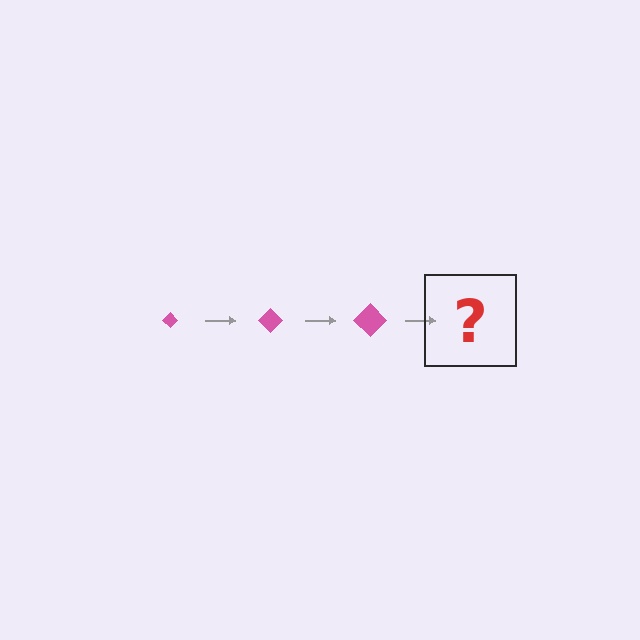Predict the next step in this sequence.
The next step is a pink diamond, larger than the previous one.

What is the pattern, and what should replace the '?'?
The pattern is that the diamond gets progressively larger each step. The '?' should be a pink diamond, larger than the previous one.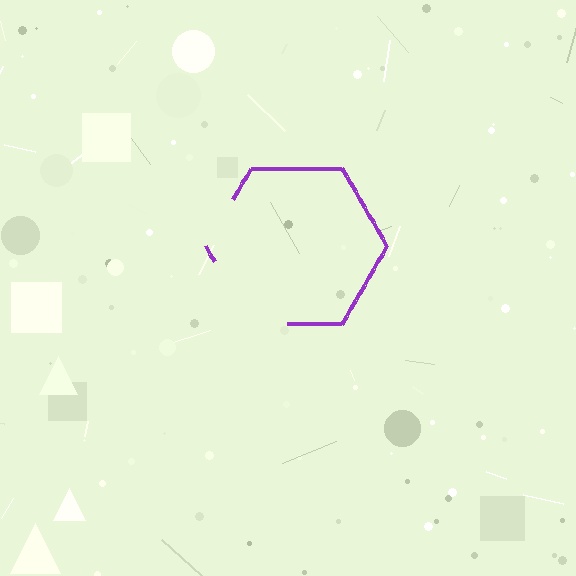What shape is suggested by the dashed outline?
The dashed outline suggests a hexagon.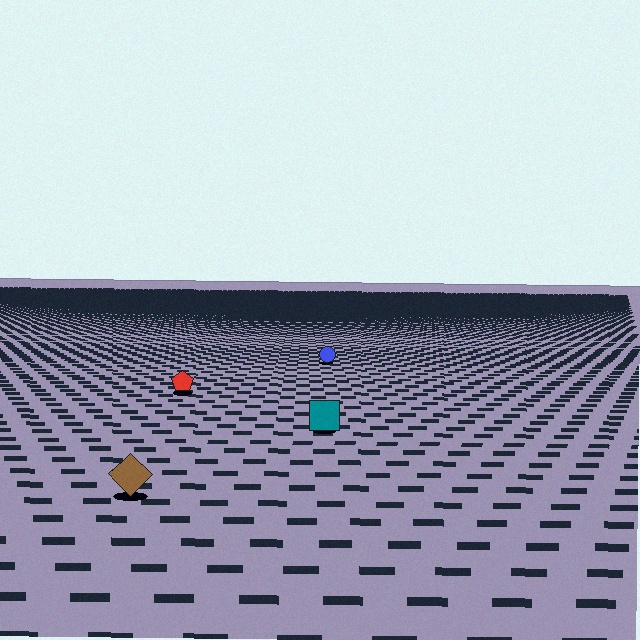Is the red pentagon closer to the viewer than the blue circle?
Yes. The red pentagon is closer — you can tell from the texture gradient: the ground texture is coarser near it.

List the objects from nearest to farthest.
From nearest to farthest: the brown diamond, the teal square, the red pentagon, the blue circle.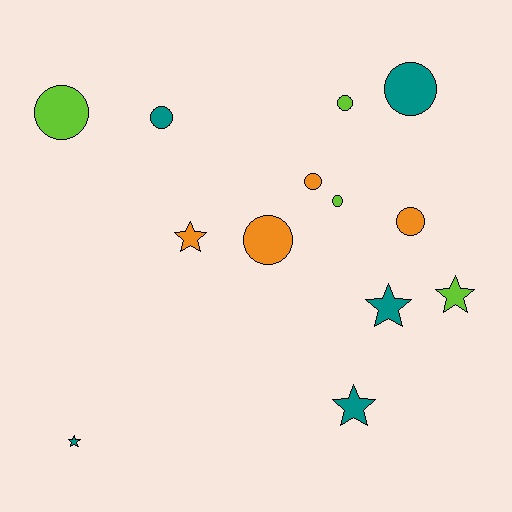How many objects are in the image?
There are 13 objects.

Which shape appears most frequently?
Circle, with 8 objects.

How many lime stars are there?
There is 1 lime star.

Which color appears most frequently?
Teal, with 5 objects.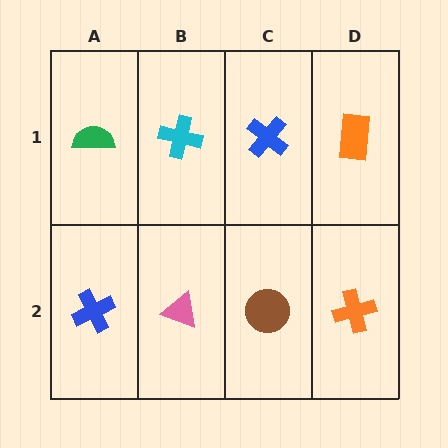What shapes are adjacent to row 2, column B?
A cyan cross (row 1, column B), a blue cross (row 2, column A), a brown circle (row 2, column C).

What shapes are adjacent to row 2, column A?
A green semicircle (row 1, column A), a pink triangle (row 2, column B).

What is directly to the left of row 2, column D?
A brown circle.